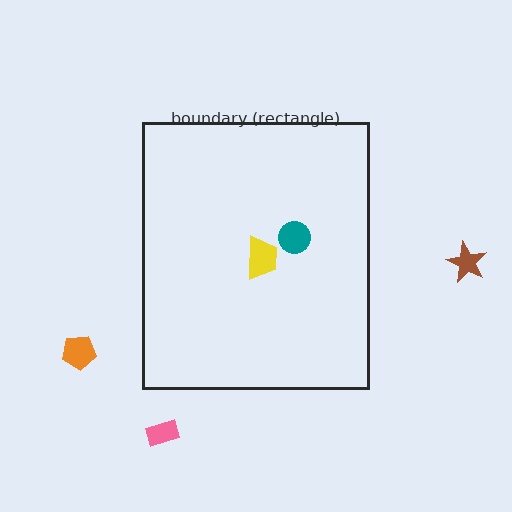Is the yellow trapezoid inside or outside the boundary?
Inside.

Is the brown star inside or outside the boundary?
Outside.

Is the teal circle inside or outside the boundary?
Inside.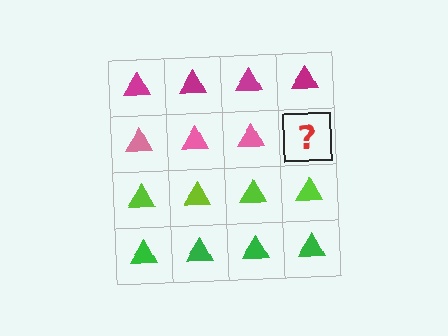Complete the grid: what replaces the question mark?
The question mark should be replaced with a pink triangle.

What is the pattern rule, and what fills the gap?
The rule is that each row has a consistent color. The gap should be filled with a pink triangle.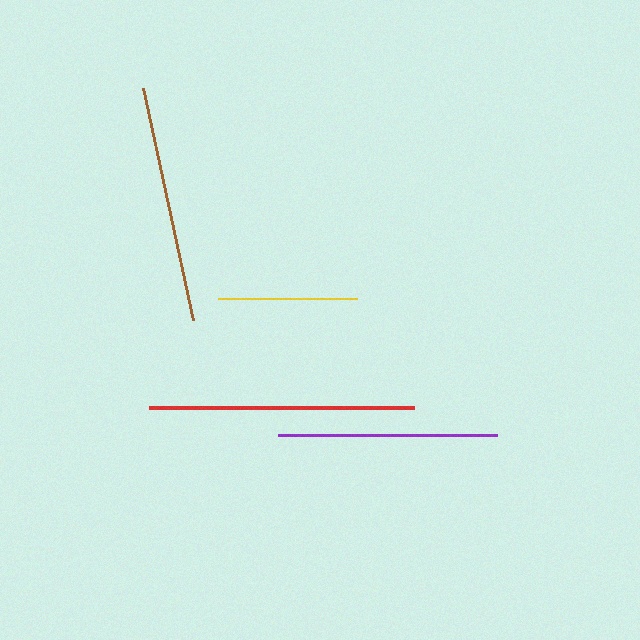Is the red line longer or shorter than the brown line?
The red line is longer than the brown line.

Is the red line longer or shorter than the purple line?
The red line is longer than the purple line.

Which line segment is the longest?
The red line is the longest at approximately 265 pixels.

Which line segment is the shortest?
The yellow line is the shortest at approximately 139 pixels.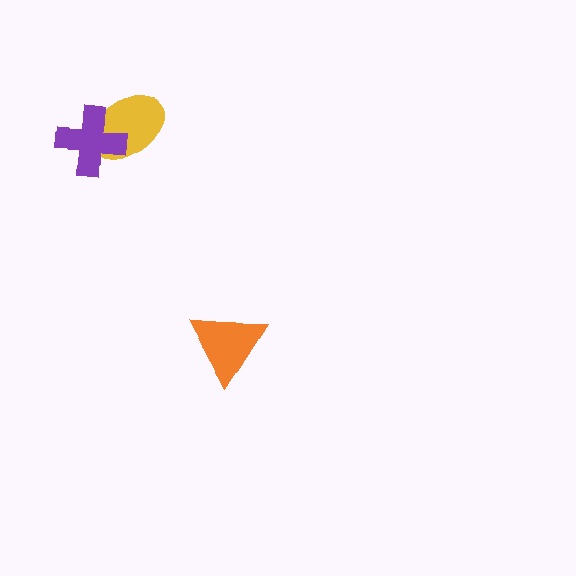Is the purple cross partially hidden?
No, no other shape covers it.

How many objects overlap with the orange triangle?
0 objects overlap with the orange triangle.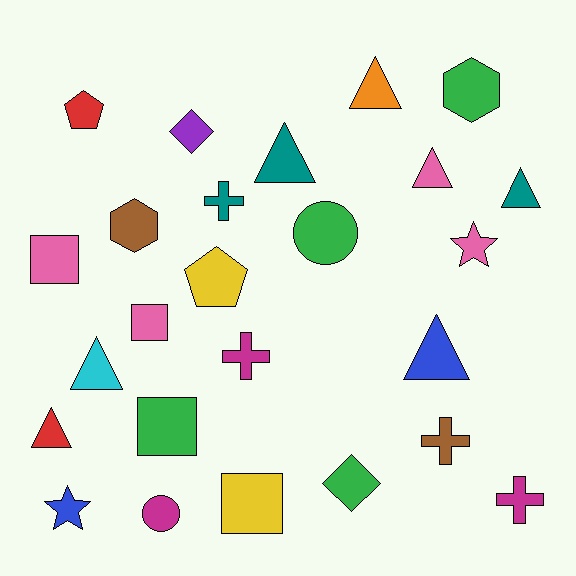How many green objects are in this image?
There are 4 green objects.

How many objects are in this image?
There are 25 objects.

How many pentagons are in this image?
There are 2 pentagons.